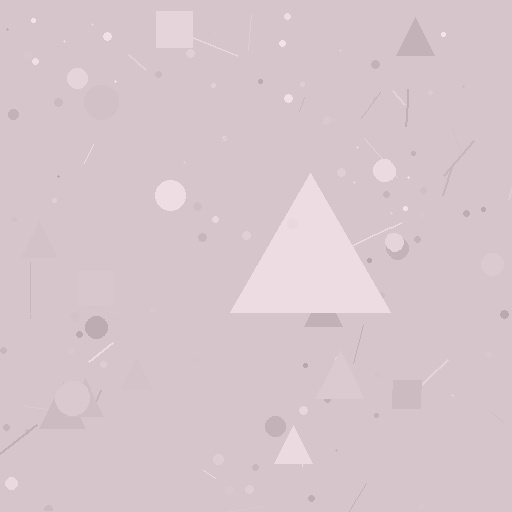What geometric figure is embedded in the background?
A triangle is embedded in the background.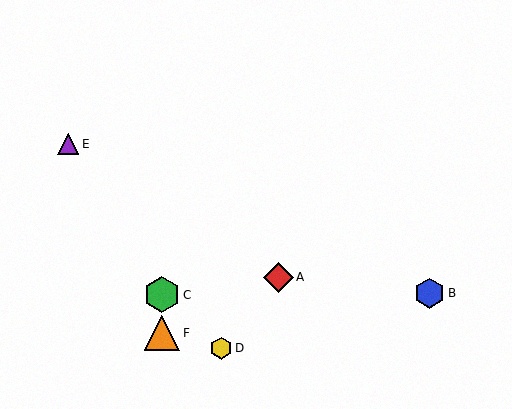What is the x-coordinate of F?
Object F is at x≈162.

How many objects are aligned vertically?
2 objects (C, F) are aligned vertically.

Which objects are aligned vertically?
Objects C, F are aligned vertically.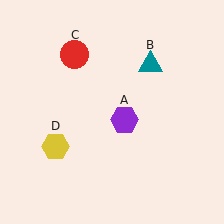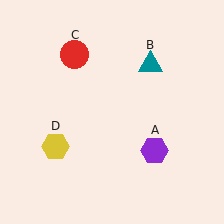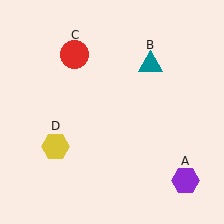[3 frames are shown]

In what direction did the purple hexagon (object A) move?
The purple hexagon (object A) moved down and to the right.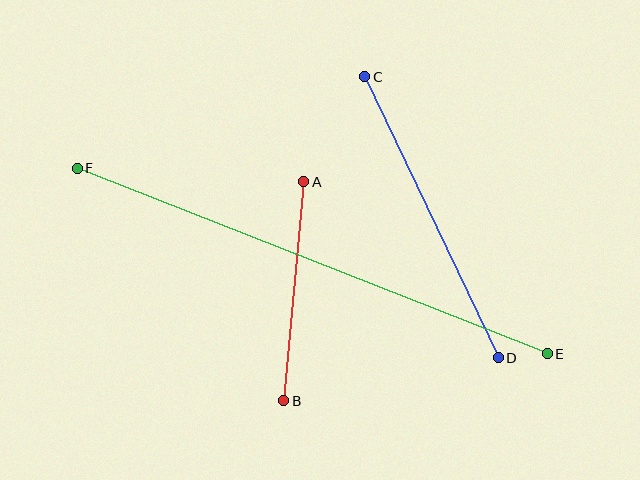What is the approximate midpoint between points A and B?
The midpoint is at approximately (294, 291) pixels.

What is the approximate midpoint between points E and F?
The midpoint is at approximately (312, 261) pixels.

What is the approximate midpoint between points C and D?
The midpoint is at approximately (432, 217) pixels.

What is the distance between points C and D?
The distance is approximately 311 pixels.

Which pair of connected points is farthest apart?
Points E and F are farthest apart.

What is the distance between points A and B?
The distance is approximately 220 pixels.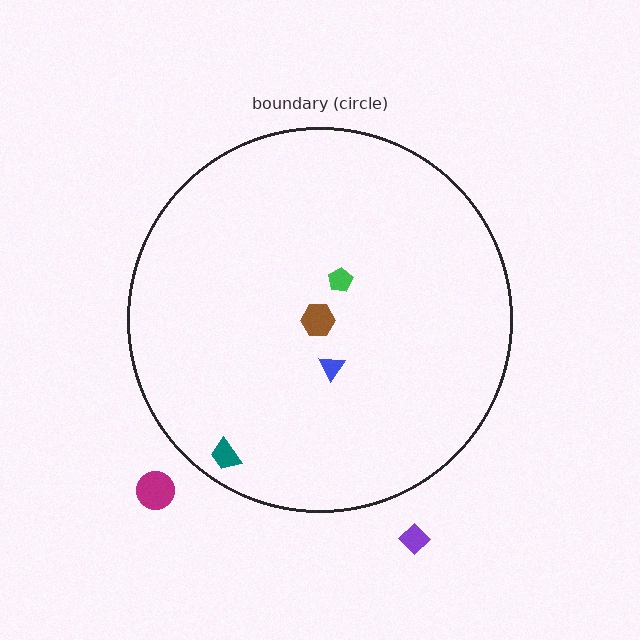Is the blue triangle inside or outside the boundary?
Inside.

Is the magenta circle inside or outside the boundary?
Outside.